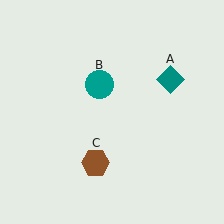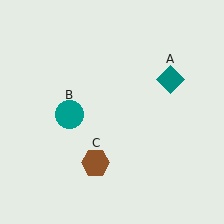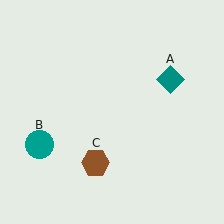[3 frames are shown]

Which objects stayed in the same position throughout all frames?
Teal diamond (object A) and brown hexagon (object C) remained stationary.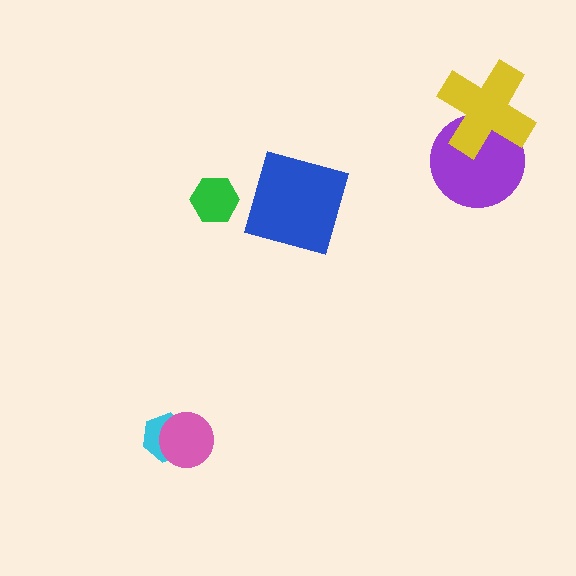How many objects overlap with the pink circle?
1 object overlaps with the pink circle.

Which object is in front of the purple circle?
The yellow cross is in front of the purple circle.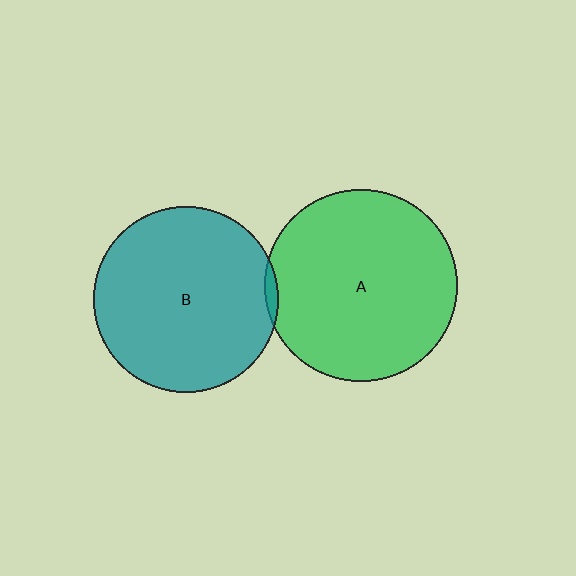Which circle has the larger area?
Circle A (green).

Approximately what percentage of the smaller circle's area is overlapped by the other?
Approximately 5%.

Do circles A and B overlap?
Yes.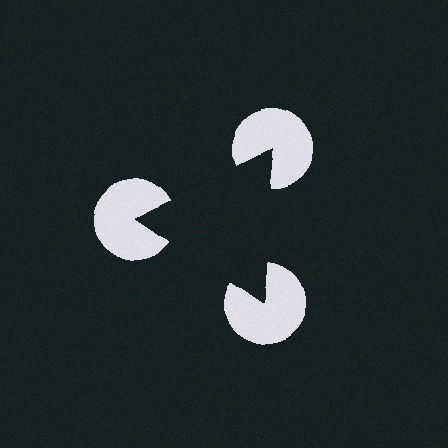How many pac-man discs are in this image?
There are 3 — one at each vertex of the illusory triangle.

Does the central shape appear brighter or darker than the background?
It typically appears slightly darker than the background, even though no actual brightness change is drawn.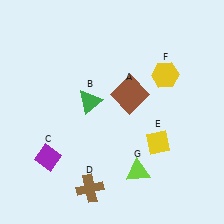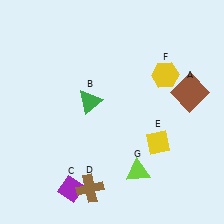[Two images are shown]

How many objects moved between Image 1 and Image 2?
2 objects moved between the two images.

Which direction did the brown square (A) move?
The brown square (A) moved right.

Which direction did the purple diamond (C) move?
The purple diamond (C) moved down.